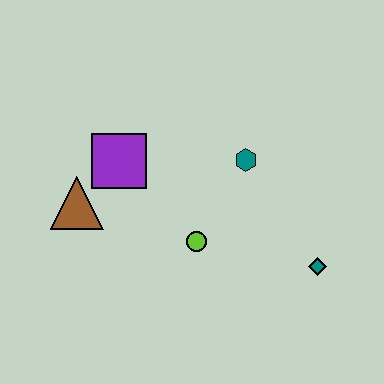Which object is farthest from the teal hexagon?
The brown triangle is farthest from the teal hexagon.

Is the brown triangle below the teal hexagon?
Yes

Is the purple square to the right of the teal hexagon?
No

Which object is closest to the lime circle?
The teal hexagon is closest to the lime circle.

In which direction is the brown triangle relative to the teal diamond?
The brown triangle is to the left of the teal diamond.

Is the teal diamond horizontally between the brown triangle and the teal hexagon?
No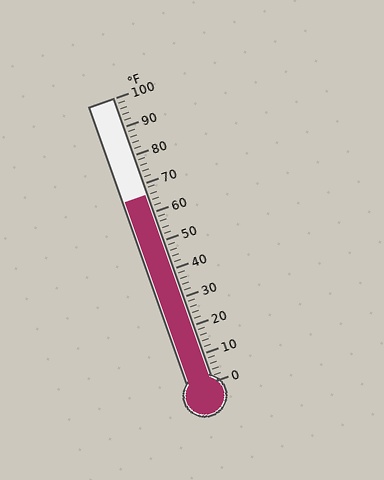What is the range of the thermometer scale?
The thermometer scale ranges from 0°F to 100°F.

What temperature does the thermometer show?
The thermometer shows approximately 66°F.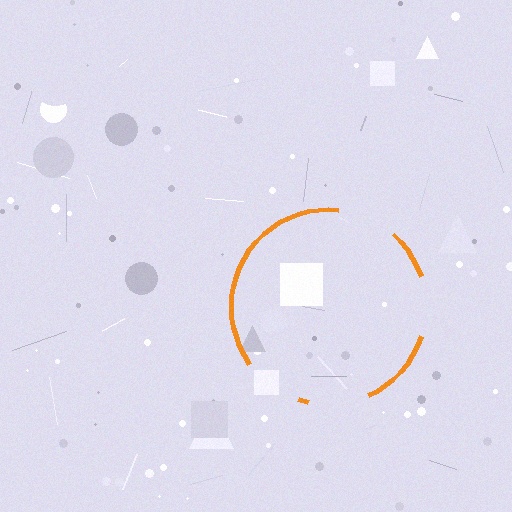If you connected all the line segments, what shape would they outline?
They would outline a circle.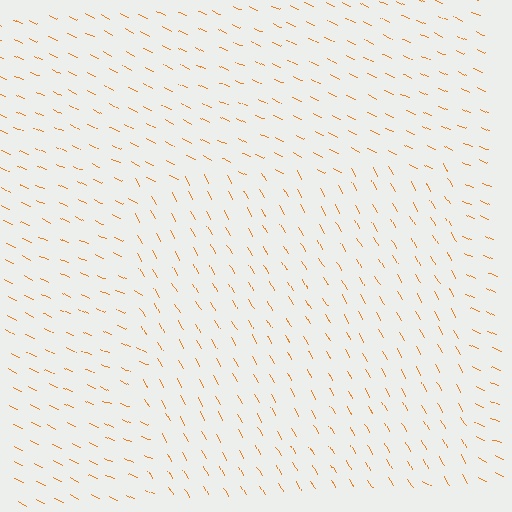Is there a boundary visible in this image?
Yes, there is a texture boundary formed by a change in line orientation.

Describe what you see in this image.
The image is filled with small orange line segments. A rectangle region in the image has lines oriented differently from the surrounding lines, creating a visible texture boundary.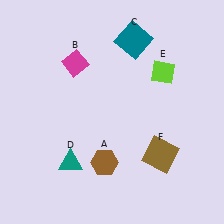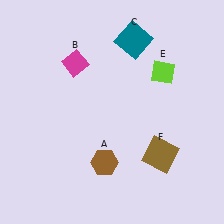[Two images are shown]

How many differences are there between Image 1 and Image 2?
There is 1 difference between the two images.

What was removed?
The teal triangle (D) was removed in Image 2.